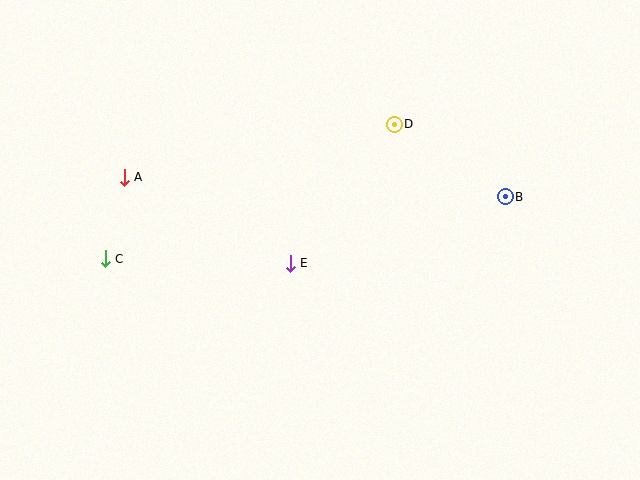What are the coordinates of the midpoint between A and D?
The midpoint between A and D is at (259, 151).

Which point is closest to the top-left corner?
Point A is closest to the top-left corner.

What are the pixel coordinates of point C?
Point C is at (105, 259).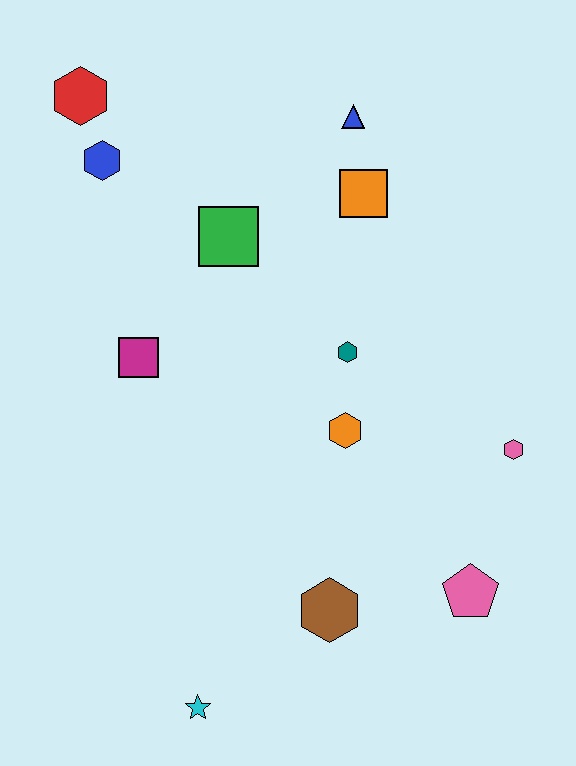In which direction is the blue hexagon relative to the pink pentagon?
The blue hexagon is above the pink pentagon.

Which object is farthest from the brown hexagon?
The red hexagon is farthest from the brown hexagon.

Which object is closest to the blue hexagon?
The red hexagon is closest to the blue hexagon.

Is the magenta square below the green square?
Yes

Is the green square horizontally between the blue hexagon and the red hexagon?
No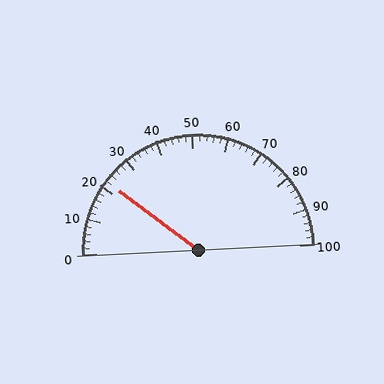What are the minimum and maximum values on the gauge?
The gauge ranges from 0 to 100.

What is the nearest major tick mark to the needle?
The nearest major tick mark is 20.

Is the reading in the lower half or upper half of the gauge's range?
The reading is in the lower half of the range (0 to 100).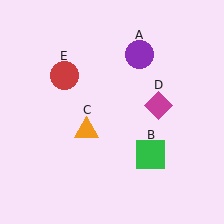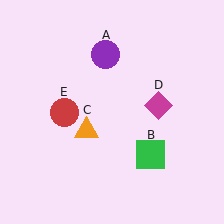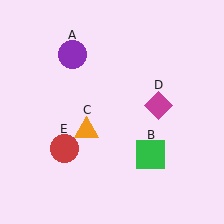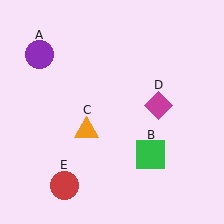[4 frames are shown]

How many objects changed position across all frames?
2 objects changed position: purple circle (object A), red circle (object E).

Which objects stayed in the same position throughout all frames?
Green square (object B) and orange triangle (object C) and magenta diamond (object D) remained stationary.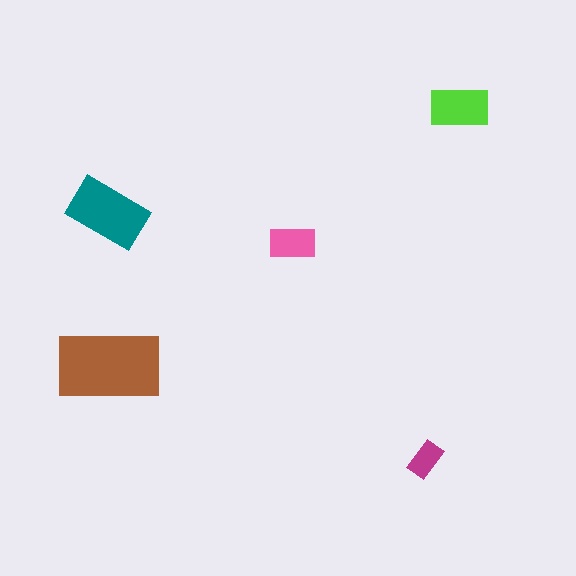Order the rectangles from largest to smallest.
the brown one, the teal one, the lime one, the pink one, the magenta one.